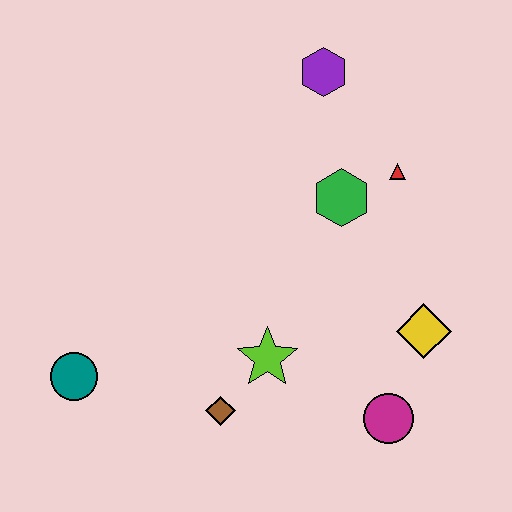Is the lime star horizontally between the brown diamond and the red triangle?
Yes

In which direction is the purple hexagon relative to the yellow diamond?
The purple hexagon is above the yellow diamond.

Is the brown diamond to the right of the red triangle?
No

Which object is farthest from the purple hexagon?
The teal circle is farthest from the purple hexagon.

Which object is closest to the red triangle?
The green hexagon is closest to the red triangle.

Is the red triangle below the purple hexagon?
Yes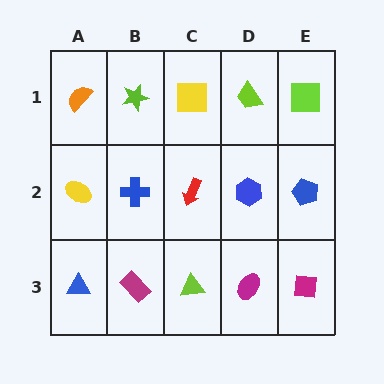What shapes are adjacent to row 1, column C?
A red arrow (row 2, column C), a lime star (row 1, column B), a lime trapezoid (row 1, column D).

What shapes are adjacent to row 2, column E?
A lime square (row 1, column E), a magenta square (row 3, column E), a blue hexagon (row 2, column D).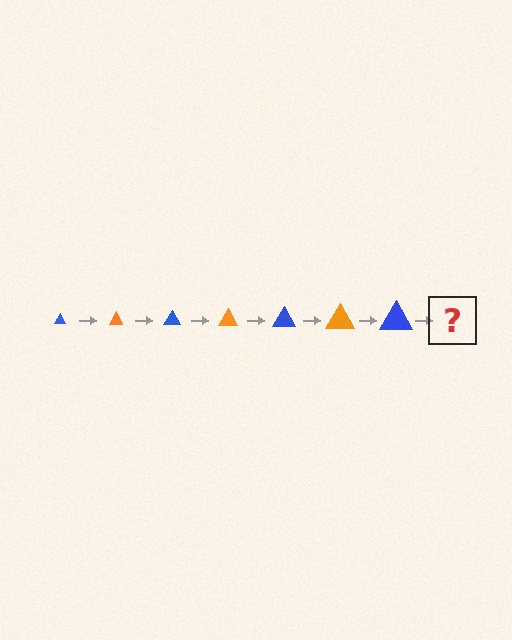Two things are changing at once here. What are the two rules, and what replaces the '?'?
The two rules are that the triangle grows larger each step and the color cycles through blue and orange. The '?' should be an orange triangle, larger than the previous one.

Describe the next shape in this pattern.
It should be an orange triangle, larger than the previous one.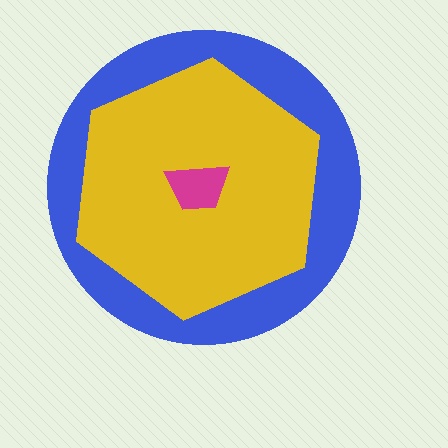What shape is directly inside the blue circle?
The yellow hexagon.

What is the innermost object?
The magenta trapezoid.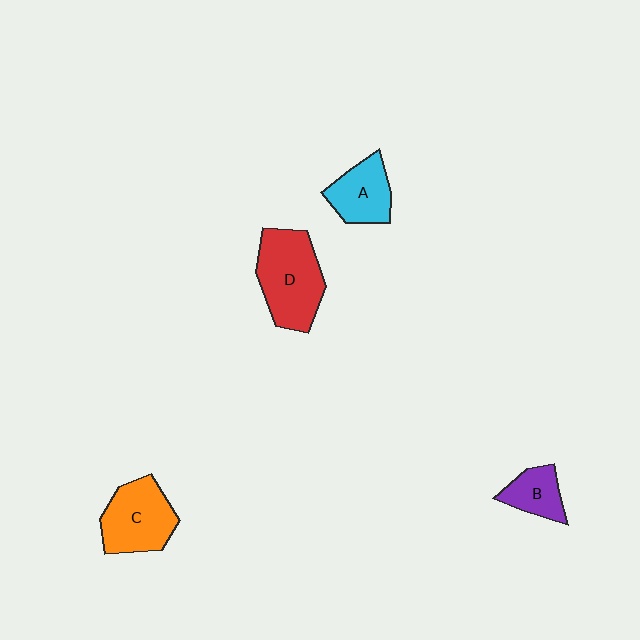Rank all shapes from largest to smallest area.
From largest to smallest: D (red), C (orange), A (cyan), B (purple).